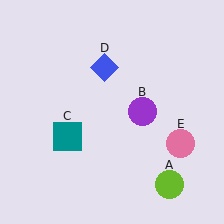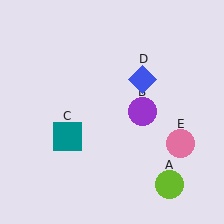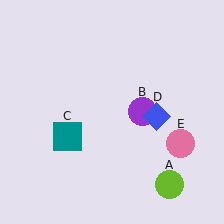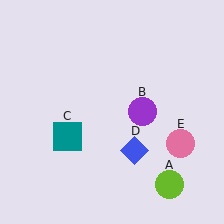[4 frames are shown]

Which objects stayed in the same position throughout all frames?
Lime circle (object A) and purple circle (object B) and teal square (object C) and pink circle (object E) remained stationary.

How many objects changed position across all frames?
1 object changed position: blue diamond (object D).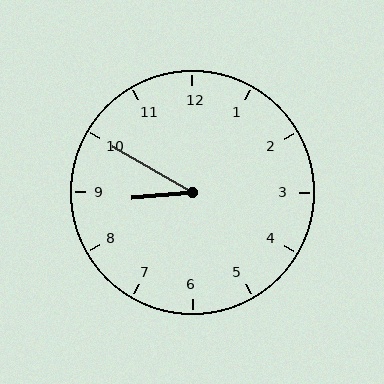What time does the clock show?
8:50.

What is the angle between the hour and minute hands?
Approximately 35 degrees.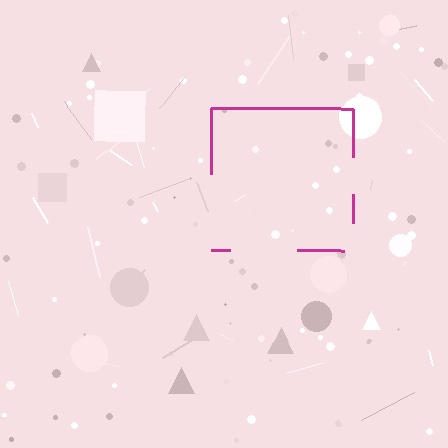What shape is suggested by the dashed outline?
The dashed outline suggests a square.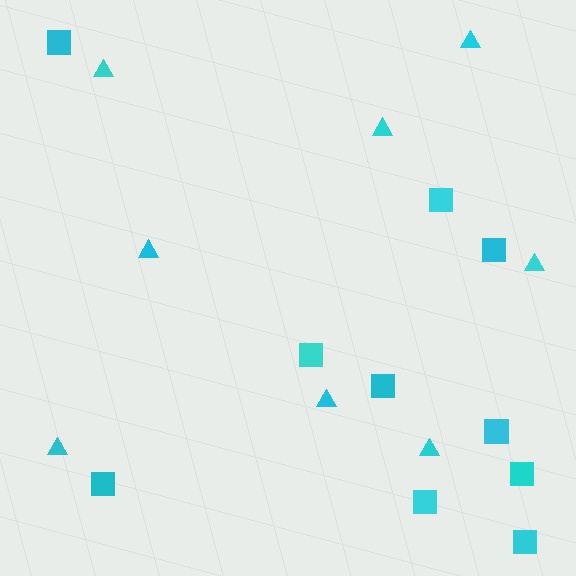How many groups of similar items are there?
There are 2 groups: one group of triangles (8) and one group of squares (10).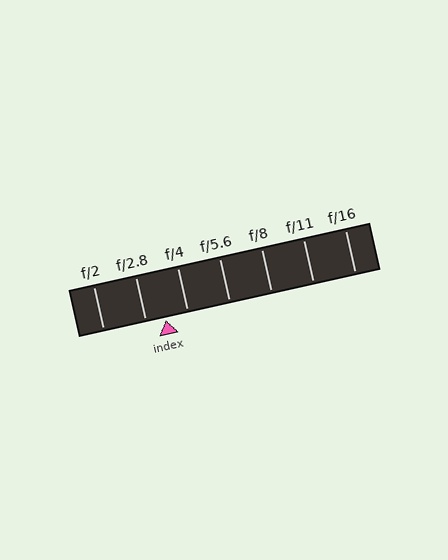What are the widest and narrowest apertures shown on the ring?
The widest aperture shown is f/2 and the narrowest is f/16.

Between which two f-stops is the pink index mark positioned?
The index mark is between f/2.8 and f/4.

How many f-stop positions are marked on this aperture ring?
There are 7 f-stop positions marked.